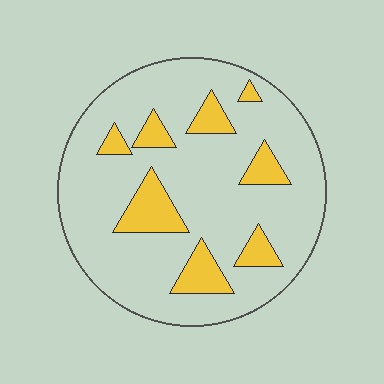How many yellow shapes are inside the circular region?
8.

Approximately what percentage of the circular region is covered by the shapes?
Approximately 20%.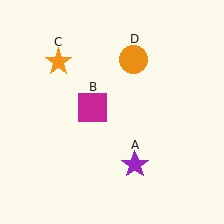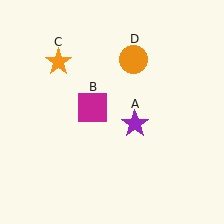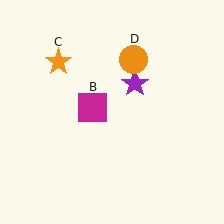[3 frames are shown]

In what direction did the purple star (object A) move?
The purple star (object A) moved up.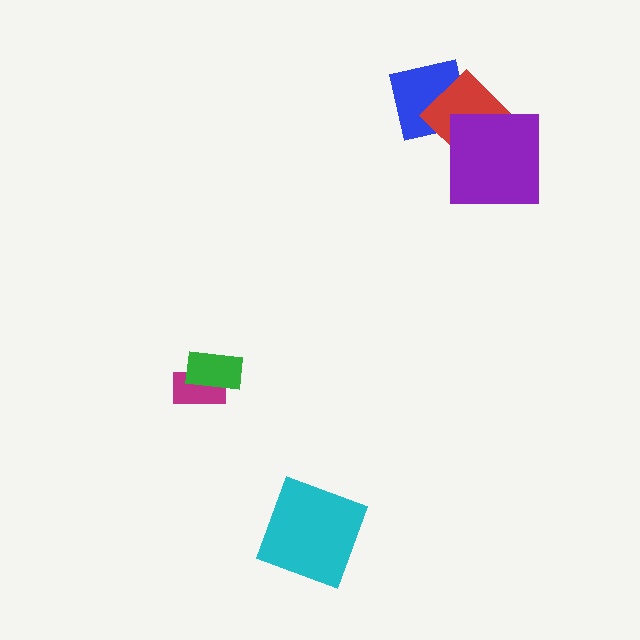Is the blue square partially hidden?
Yes, it is partially covered by another shape.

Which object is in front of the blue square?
The red diamond is in front of the blue square.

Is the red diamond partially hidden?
Yes, it is partially covered by another shape.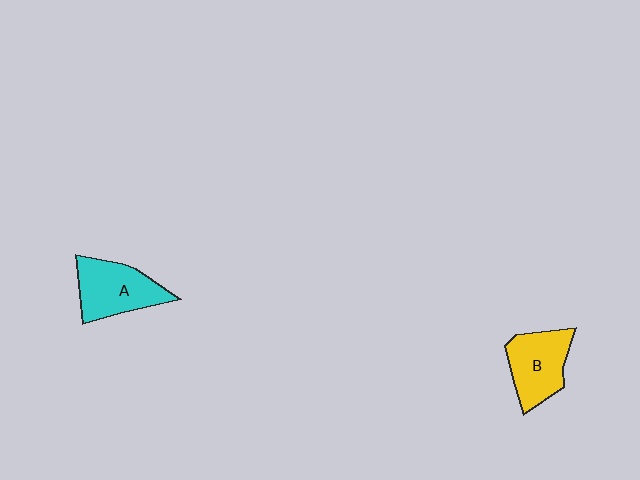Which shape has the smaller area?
Shape B (yellow).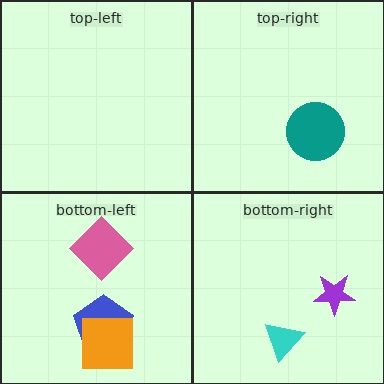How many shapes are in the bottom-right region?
2.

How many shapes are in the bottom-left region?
3.